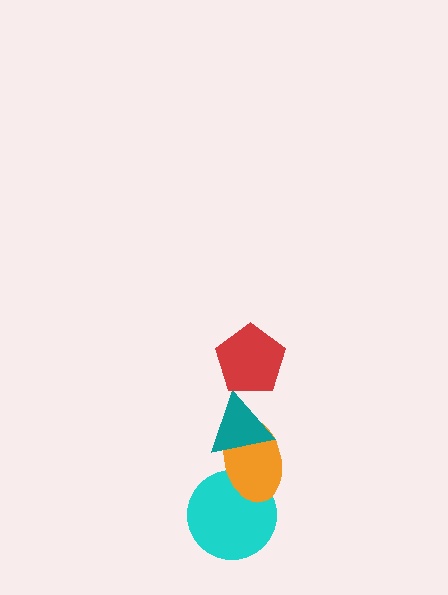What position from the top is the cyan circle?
The cyan circle is 4th from the top.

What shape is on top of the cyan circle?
The orange ellipse is on top of the cyan circle.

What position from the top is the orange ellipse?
The orange ellipse is 3rd from the top.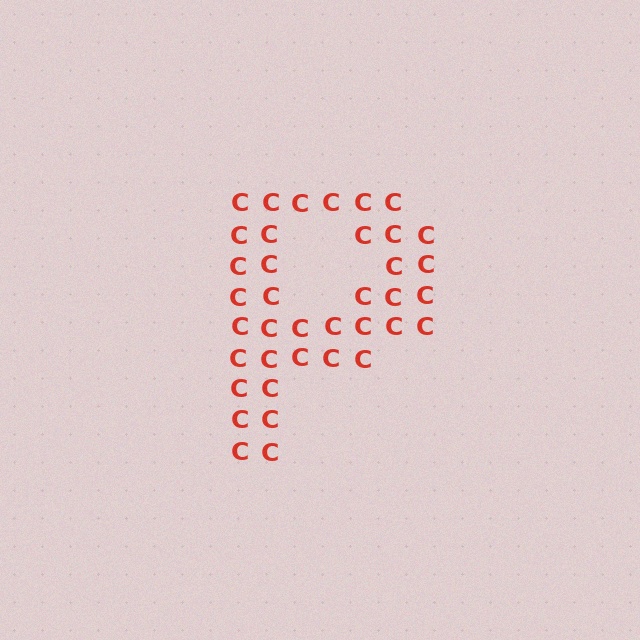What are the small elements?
The small elements are letter C's.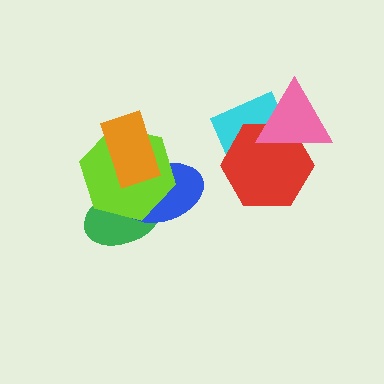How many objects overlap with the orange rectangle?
3 objects overlap with the orange rectangle.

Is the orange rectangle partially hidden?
No, no other shape covers it.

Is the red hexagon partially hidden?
Yes, it is partially covered by another shape.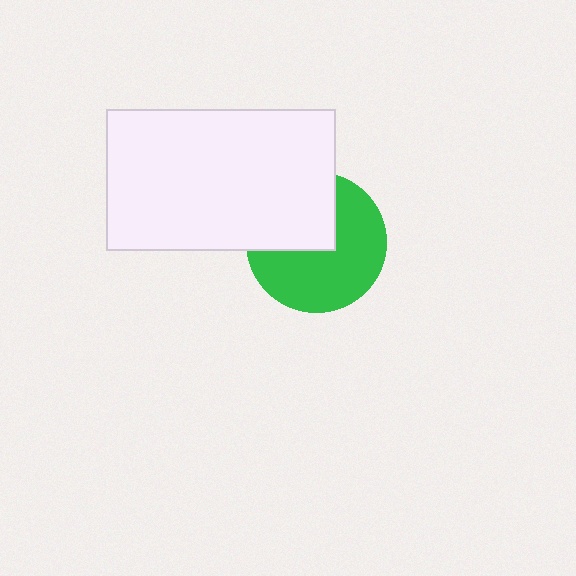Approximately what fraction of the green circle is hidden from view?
Roughly 39% of the green circle is hidden behind the white rectangle.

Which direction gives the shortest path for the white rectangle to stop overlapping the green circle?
Moving toward the upper-left gives the shortest separation.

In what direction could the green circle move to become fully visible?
The green circle could move toward the lower-right. That would shift it out from behind the white rectangle entirely.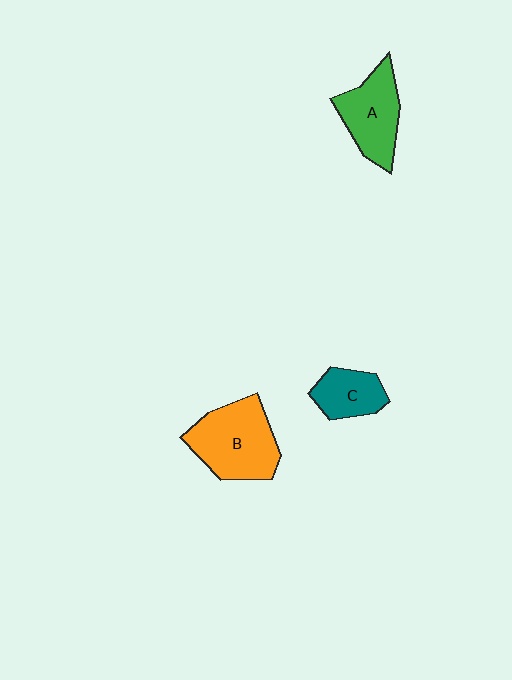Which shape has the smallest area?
Shape C (teal).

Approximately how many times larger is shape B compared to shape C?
Approximately 1.9 times.